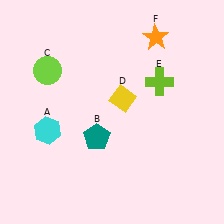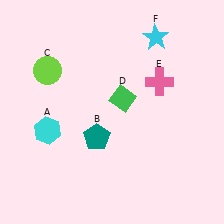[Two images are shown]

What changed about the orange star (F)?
In Image 1, F is orange. In Image 2, it changed to cyan.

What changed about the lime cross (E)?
In Image 1, E is lime. In Image 2, it changed to pink.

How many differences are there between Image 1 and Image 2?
There are 3 differences between the two images.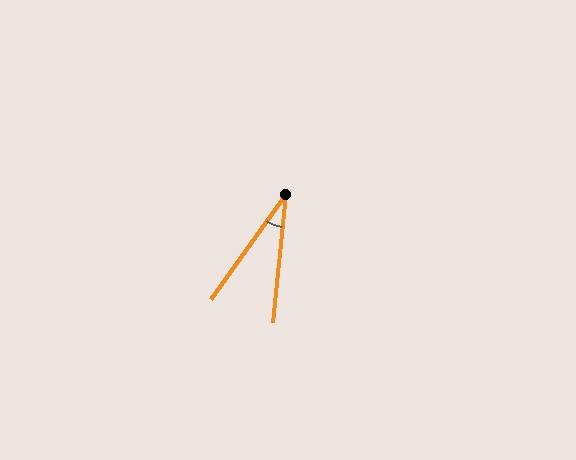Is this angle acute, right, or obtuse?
It is acute.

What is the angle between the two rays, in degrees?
Approximately 29 degrees.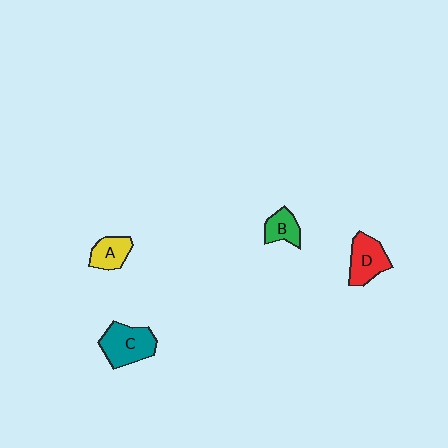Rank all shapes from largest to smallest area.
From largest to smallest: C (teal), D (red), A (yellow), B (green).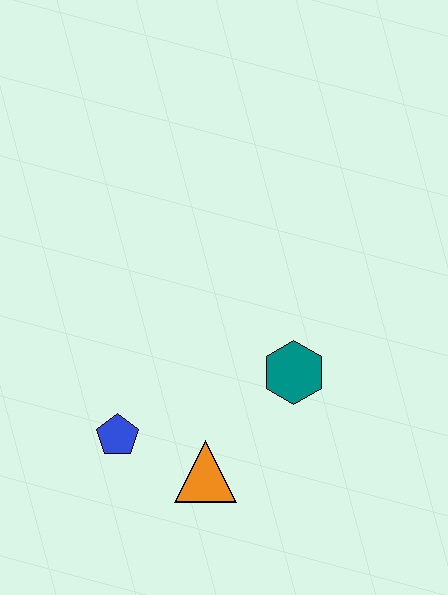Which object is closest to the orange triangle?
The blue pentagon is closest to the orange triangle.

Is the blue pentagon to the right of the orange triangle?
No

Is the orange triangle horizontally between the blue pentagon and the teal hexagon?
Yes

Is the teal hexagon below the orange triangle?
No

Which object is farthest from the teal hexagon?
The blue pentagon is farthest from the teal hexagon.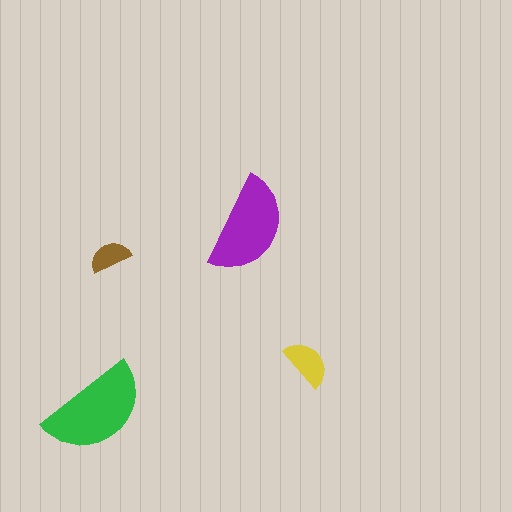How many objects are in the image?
There are 4 objects in the image.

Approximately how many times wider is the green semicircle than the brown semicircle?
About 2.5 times wider.